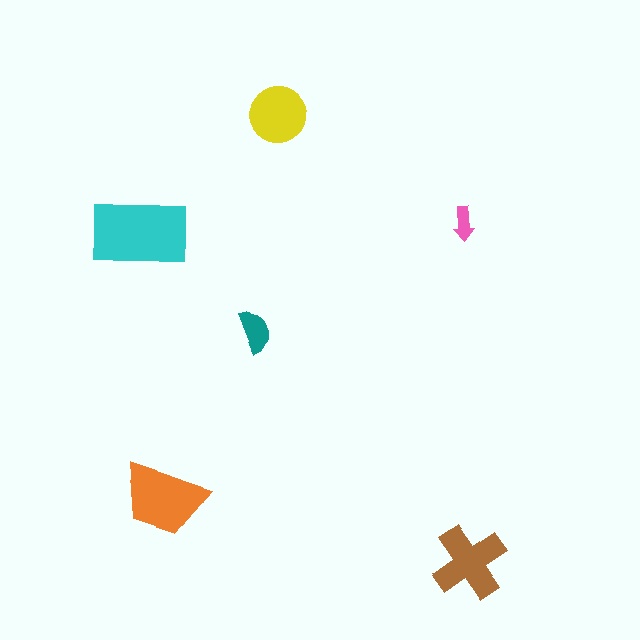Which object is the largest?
The cyan rectangle.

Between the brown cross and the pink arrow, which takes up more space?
The brown cross.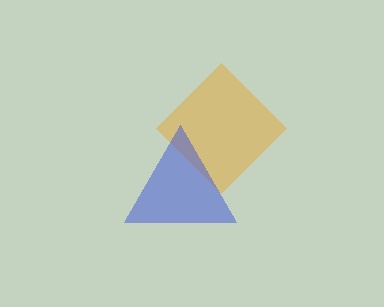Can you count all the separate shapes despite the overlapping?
Yes, there are 2 separate shapes.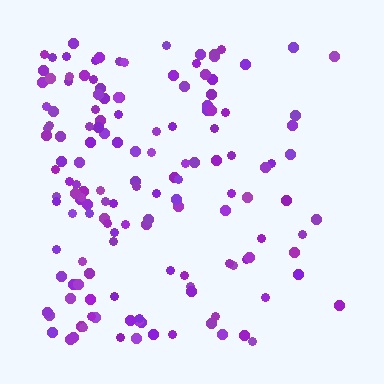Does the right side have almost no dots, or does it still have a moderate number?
Still a moderate number, just noticeably fewer than the left.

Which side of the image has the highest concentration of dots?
The left.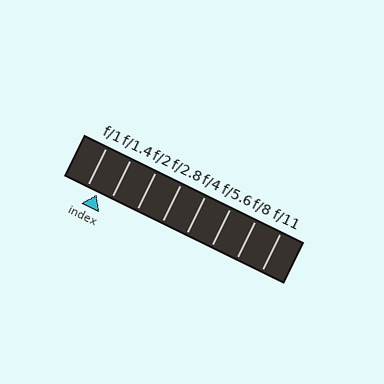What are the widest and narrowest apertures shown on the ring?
The widest aperture shown is f/1 and the narrowest is f/11.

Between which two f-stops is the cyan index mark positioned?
The index mark is between f/1 and f/1.4.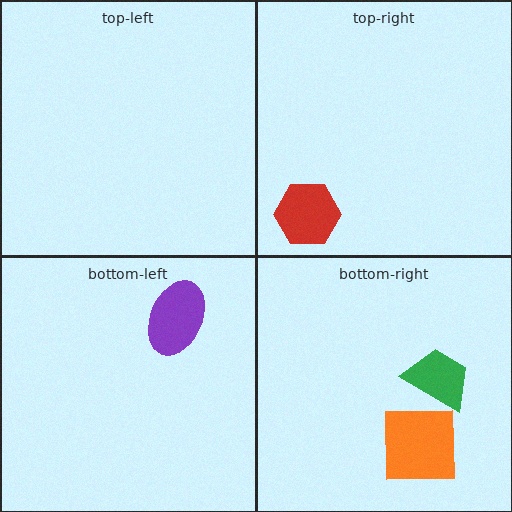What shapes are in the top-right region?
The red hexagon.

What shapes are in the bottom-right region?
The orange square, the green trapezoid.